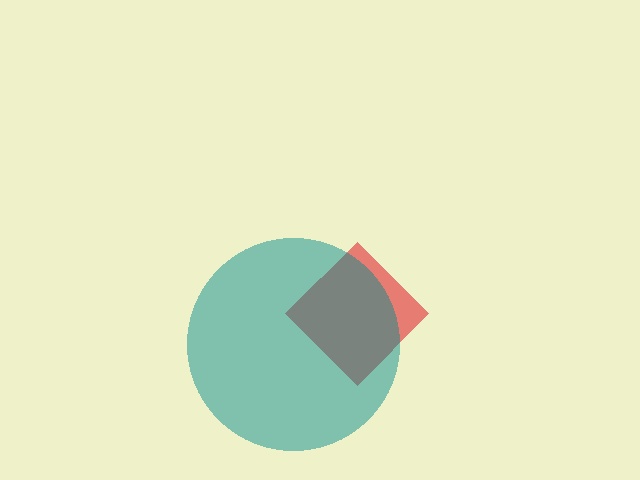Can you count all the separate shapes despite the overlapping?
Yes, there are 2 separate shapes.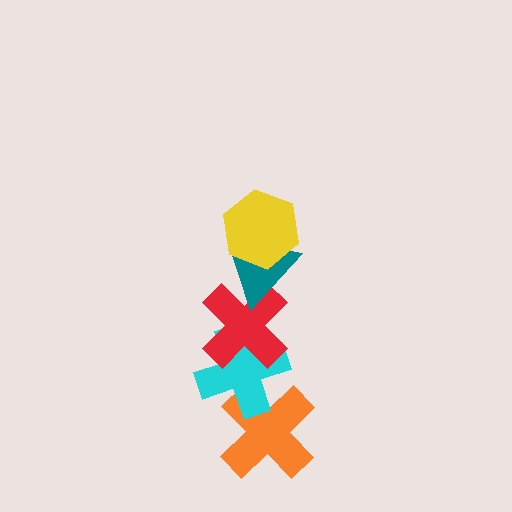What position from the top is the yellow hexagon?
The yellow hexagon is 1st from the top.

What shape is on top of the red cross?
The teal triangle is on top of the red cross.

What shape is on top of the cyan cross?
The red cross is on top of the cyan cross.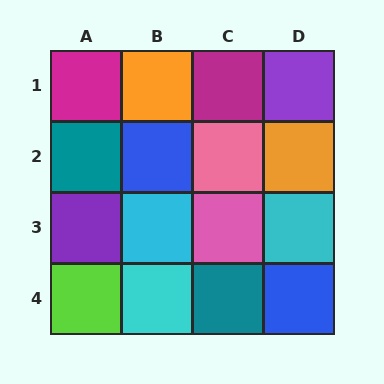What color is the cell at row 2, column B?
Blue.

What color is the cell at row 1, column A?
Magenta.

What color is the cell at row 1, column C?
Magenta.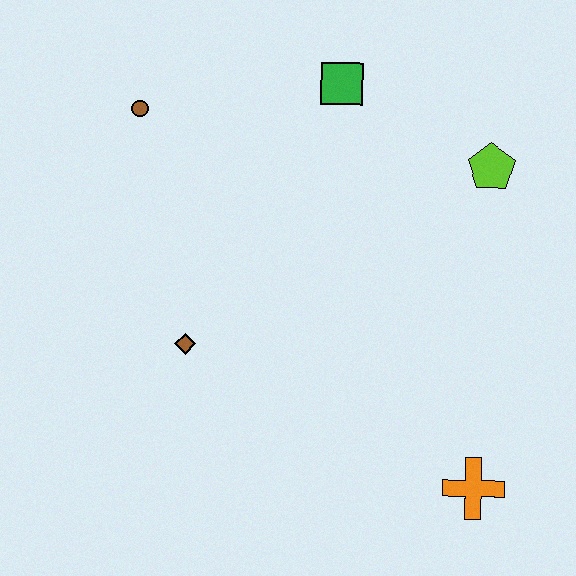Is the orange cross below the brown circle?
Yes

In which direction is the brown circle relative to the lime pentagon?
The brown circle is to the left of the lime pentagon.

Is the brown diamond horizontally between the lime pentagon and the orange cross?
No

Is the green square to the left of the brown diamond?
No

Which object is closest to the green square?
The lime pentagon is closest to the green square.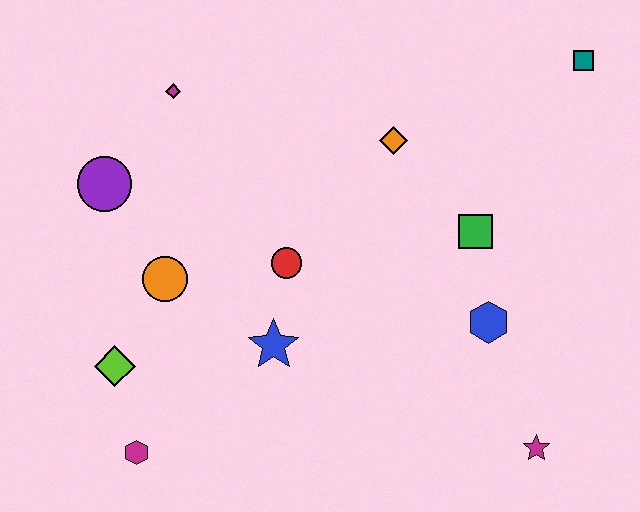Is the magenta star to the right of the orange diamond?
Yes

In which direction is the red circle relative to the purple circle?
The red circle is to the right of the purple circle.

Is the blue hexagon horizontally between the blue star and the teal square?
Yes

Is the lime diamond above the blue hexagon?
No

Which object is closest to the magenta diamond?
The purple circle is closest to the magenta diamond.